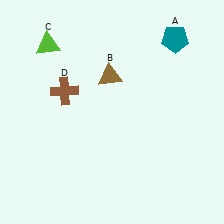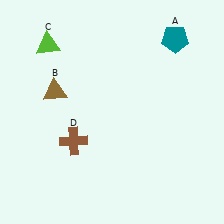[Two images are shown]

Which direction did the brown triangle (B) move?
The brown triangle (B) moved left.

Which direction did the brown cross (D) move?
The brown cross (D) moved down.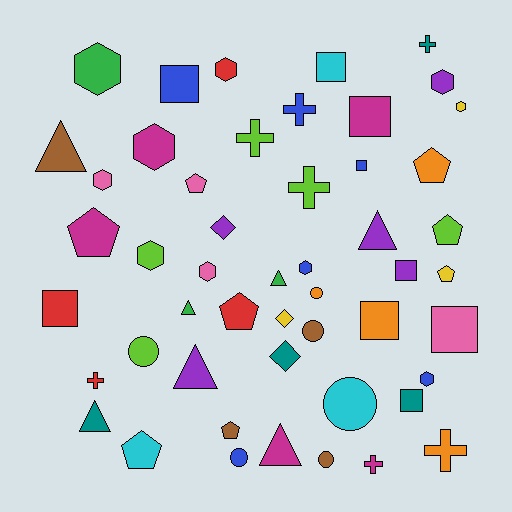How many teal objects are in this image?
There are 4 teal objects.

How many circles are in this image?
There are 6 circles.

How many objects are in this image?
There are 50 objects.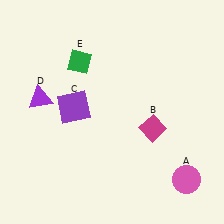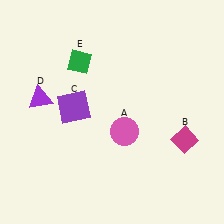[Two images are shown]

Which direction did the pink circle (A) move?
The pink circle (A) moved left.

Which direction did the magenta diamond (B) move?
The magenta diamond (B) moved right.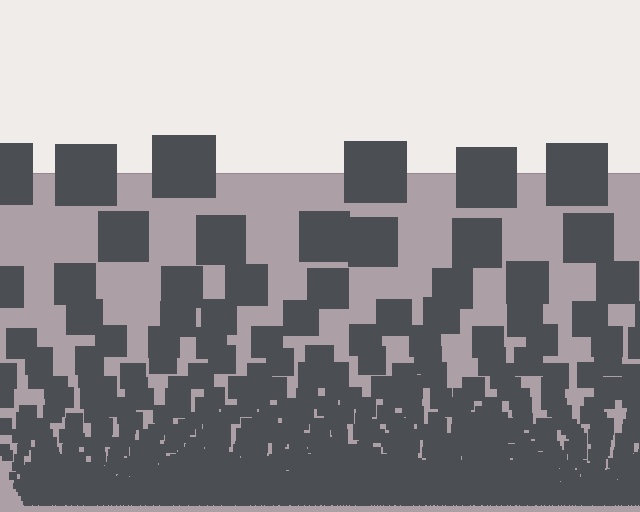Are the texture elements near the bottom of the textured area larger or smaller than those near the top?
Smaller. The gradient is inverted — elements near the bottom are smaller and denser.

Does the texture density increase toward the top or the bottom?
Density increases toward the bottom.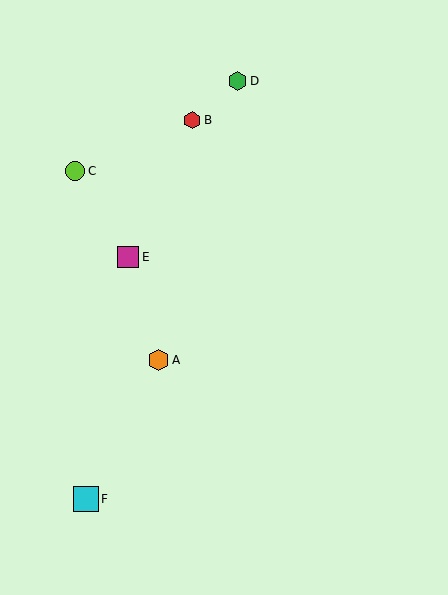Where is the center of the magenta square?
The center of the magenta square is at (128, 257).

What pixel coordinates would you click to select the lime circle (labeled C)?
Click at (75, 171) to select the lime circle C.